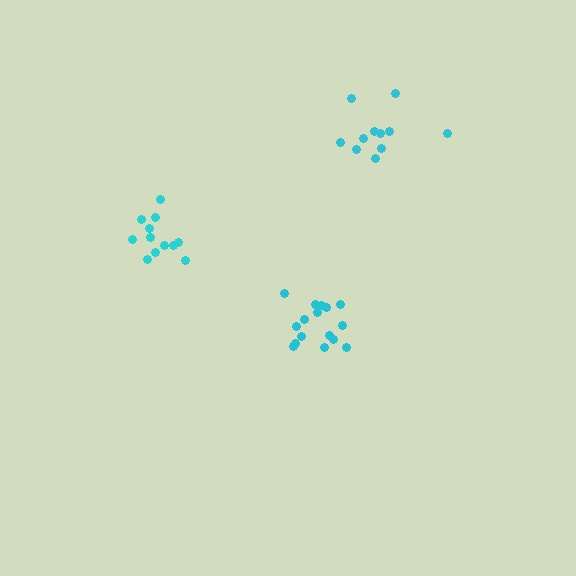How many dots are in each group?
Group 1: 16 dots, Group 2: 11 dots, Group 3: 12 dots (39 total).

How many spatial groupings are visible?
There are 3 spatial groupings.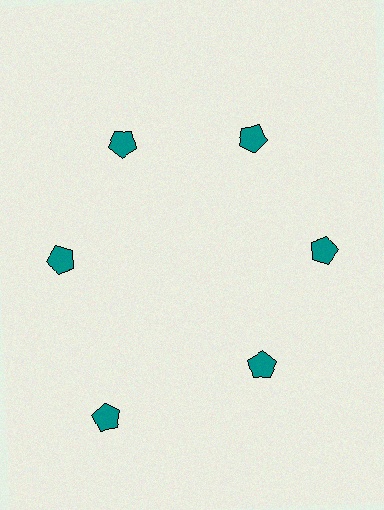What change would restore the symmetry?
The symmetry would be restored by moving it inward, back onto the ring so that all 6 pentagons sit at equal angles and equal distance from the center.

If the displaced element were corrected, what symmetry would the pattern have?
It would have 6-fold rotational symmetry — the pattern would map onto itself every 60 degrees.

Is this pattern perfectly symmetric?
No. The 6 teal pentagons are arranged in a ring, but one element near the 7 o'clock position is pushed outward from the center, breaking the 6-fold rotational symmetry.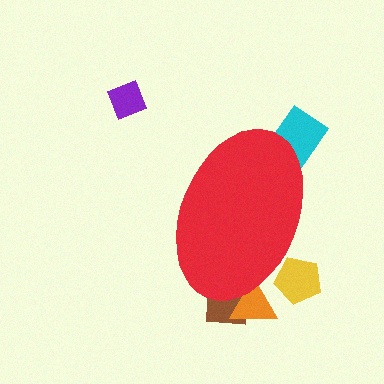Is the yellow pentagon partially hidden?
Yes, the yellow pentagon is partially hidden behind the red ellipse.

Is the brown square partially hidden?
Yes, the brown square is partially hidden behind the red ellipse.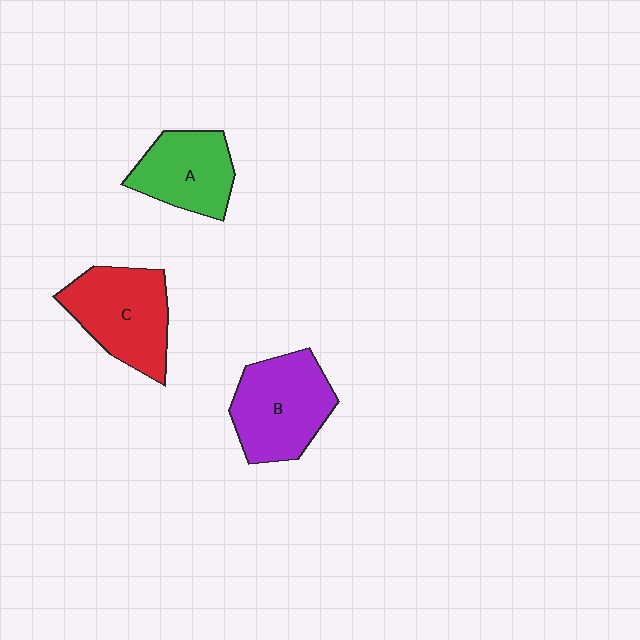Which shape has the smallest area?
Shape A (green).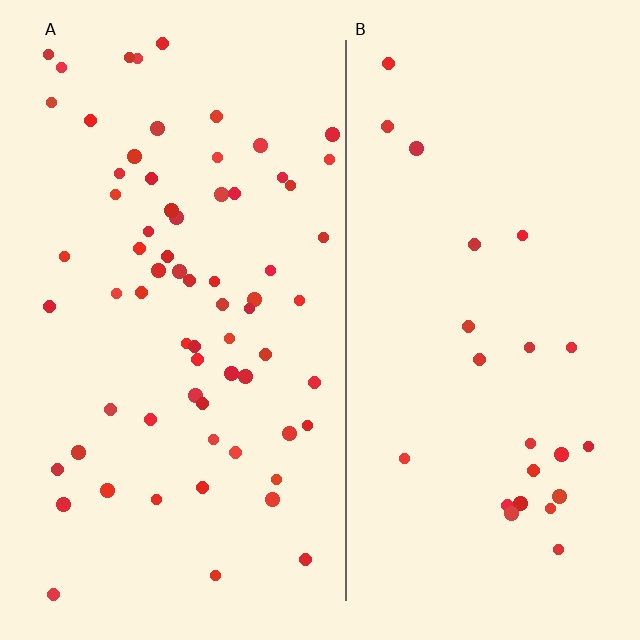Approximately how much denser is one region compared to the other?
Approximately 2.8× — region A over region B.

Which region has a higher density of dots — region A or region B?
A (the left).